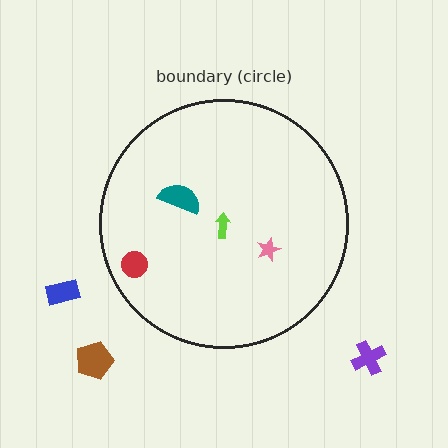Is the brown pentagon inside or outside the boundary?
Outside.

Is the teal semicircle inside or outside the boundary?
Inside.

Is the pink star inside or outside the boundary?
Inside.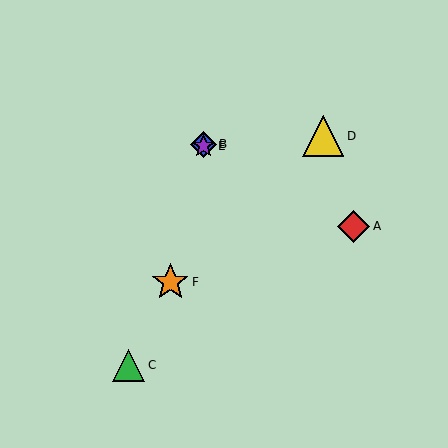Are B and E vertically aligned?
Yes, both are at x≈203.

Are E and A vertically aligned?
No, E is at x≈203 and A is at x≈354.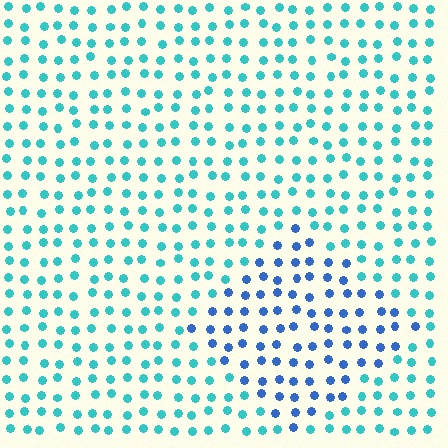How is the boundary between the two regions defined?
The boundary is defined purely by a slight shift in hue (about 40 degrees). Spacing, size, and orientation are identical on both sides.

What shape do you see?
I see a diamond.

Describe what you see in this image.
The image is filled with small cyan elements in a uniform arrangement. A diamond-shaped region is visible where the elements are tinted to a slightly different hue, forming a subtle color boundary.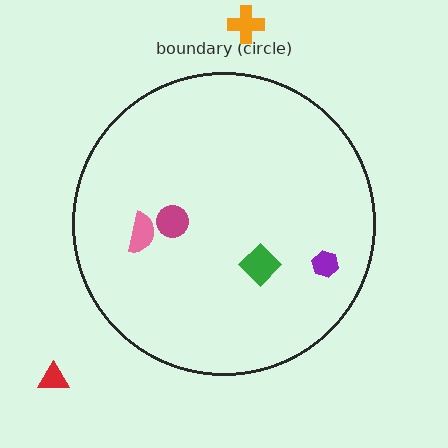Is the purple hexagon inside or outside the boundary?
Inside.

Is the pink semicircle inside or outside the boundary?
Inside.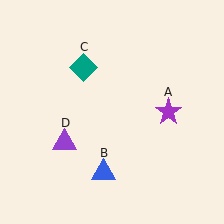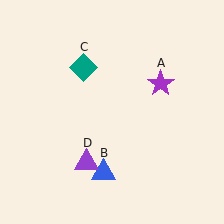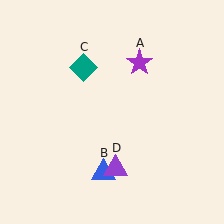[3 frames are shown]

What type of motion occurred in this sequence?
The purple star (object A), purple triangle (object D) rotated counterclockwise around the center of the scene.